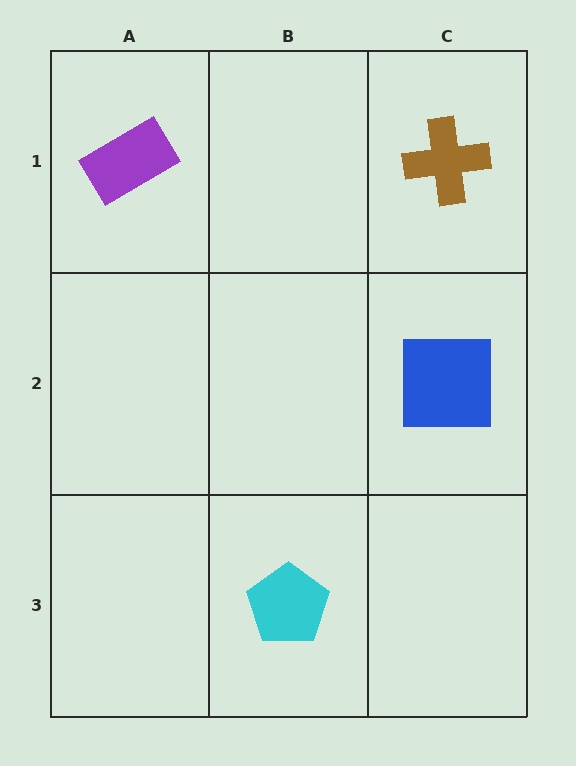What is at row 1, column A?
A purple rectangle.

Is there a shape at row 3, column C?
No, that cell is empty.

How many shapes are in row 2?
1 shape.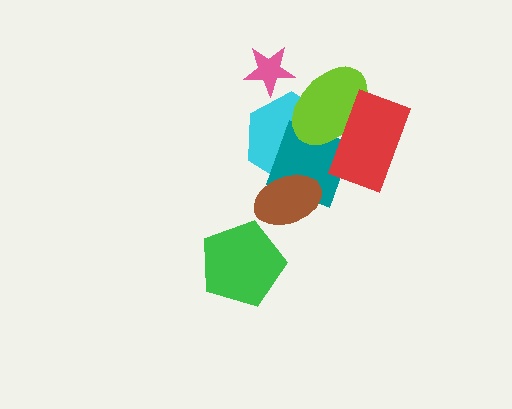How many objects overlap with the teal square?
4 objects overlap with the teal square.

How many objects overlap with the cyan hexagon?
4 objects overlap with the cyan hexagon.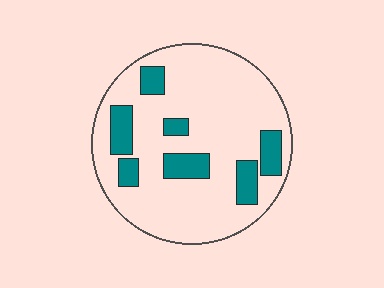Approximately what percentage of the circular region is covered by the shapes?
Approximately 20%.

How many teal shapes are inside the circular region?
7.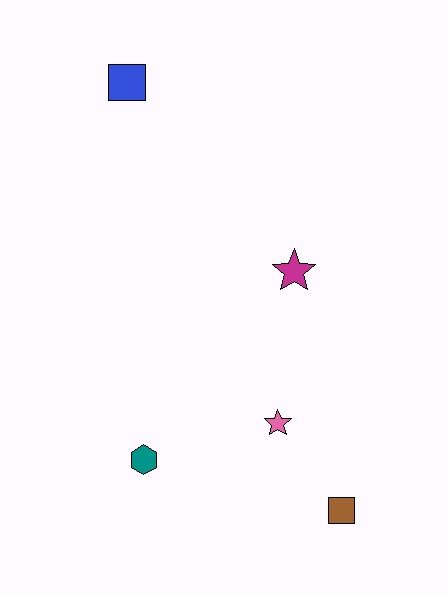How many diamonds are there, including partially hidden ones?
There are no diamonds.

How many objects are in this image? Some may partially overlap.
There are 5 objects.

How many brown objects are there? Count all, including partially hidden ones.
There is 1 brown object.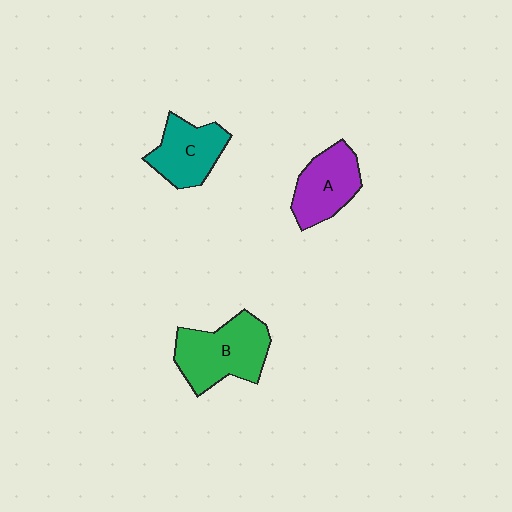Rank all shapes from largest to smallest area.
From largest to smallest: B (green), A (purple), C (teal).